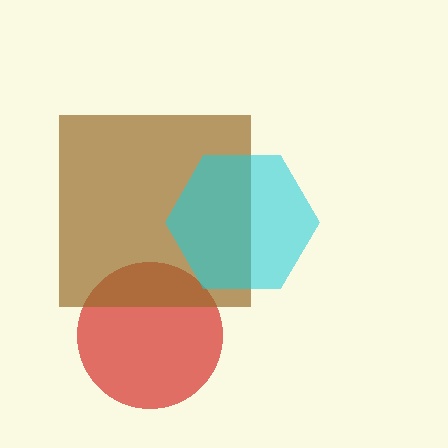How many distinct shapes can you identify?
There are 3 distinct shapes: a red circle, a brown square, a cyan hexagon.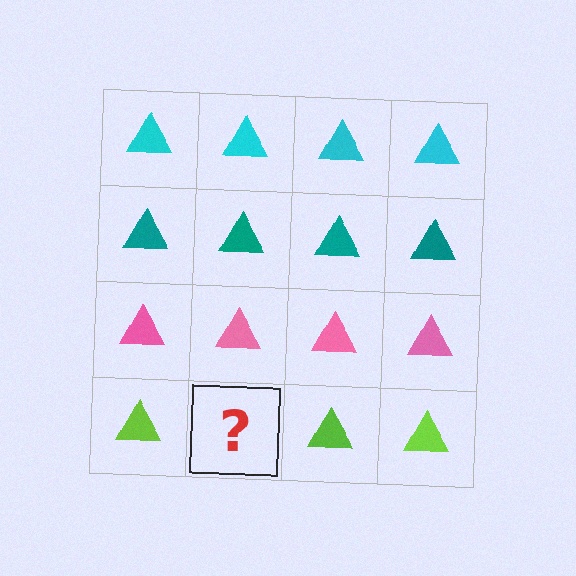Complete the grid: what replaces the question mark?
The question mark should be replaced with a lime triangle.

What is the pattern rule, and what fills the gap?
The rule is that each row has a consistent color. The gap should be filled with a lime triangle.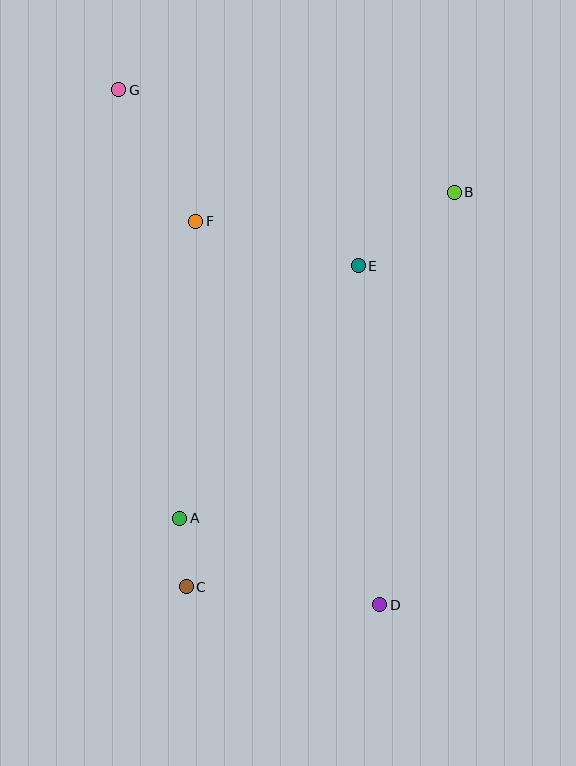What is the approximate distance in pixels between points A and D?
The distance between A and D is approximately 218 pixels.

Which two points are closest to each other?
Points A and C are closest to each other.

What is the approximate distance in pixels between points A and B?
The distance between A and B is approximately 426 pixels.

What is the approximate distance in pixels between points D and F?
The distance between D and F is approximately 426 pixels.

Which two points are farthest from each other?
Points D and G are farthest from each other.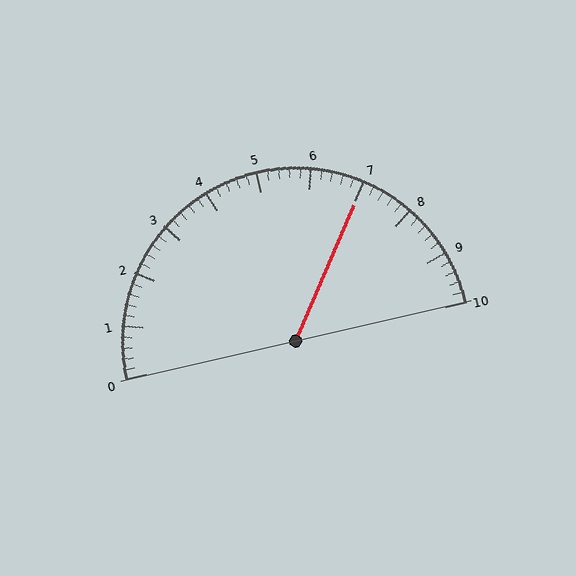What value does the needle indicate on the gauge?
The needle indicates approximately 7.0.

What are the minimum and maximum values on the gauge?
The gauge ranges from 0 to 10.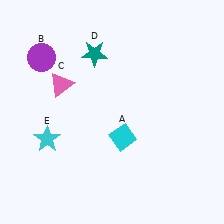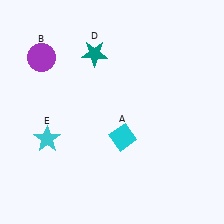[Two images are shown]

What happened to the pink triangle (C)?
The pink triangle (C) was removed in Image 2. It was in the top-left area of Image 1.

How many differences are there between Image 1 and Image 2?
There is 1 difference between the two images.